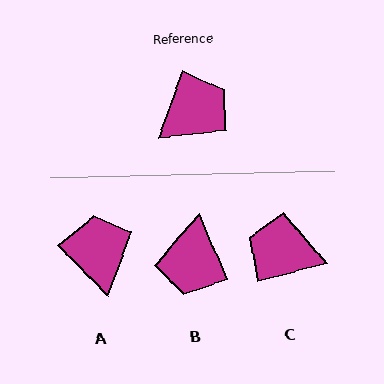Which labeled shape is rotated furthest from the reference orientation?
B, about 137 degrees away.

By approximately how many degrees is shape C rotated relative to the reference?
Approximately 124 degrees counter-clockwise.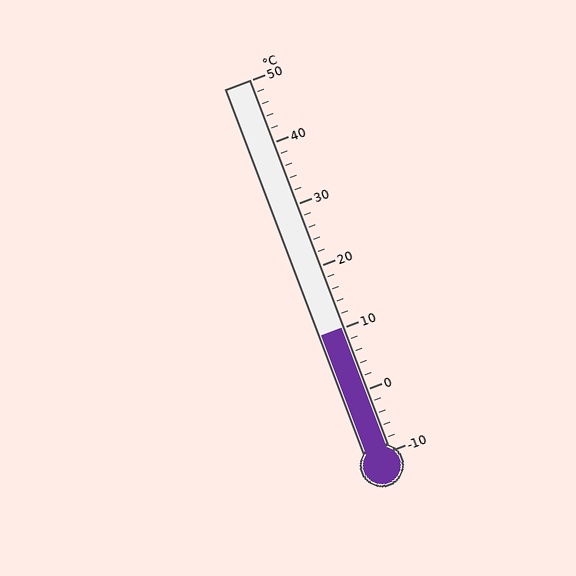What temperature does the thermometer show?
The thermometer shows approximately 10°C.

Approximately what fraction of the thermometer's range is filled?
The thermometer is filled to approximately 35% of its range.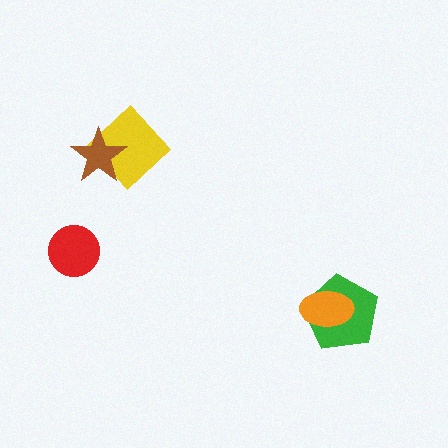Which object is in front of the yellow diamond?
The brown star is in front of the yellow diamond.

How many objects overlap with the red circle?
0 objects overlap with the red circle.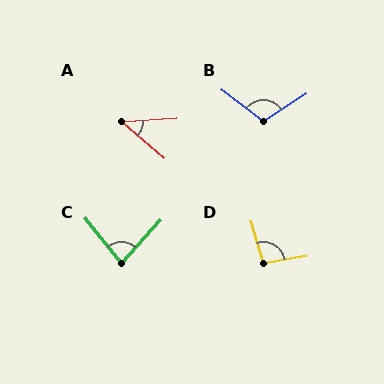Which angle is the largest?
B, at approximately 109 degrees.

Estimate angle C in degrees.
Approximately 82 degrees.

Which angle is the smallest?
A, at approximately 44 degrees.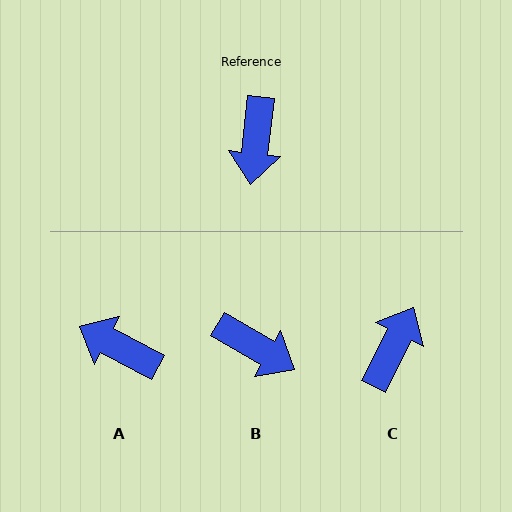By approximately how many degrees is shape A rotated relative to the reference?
Approximately 111 degrees clockwise.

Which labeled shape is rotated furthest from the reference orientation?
C, about 160 degrees away.